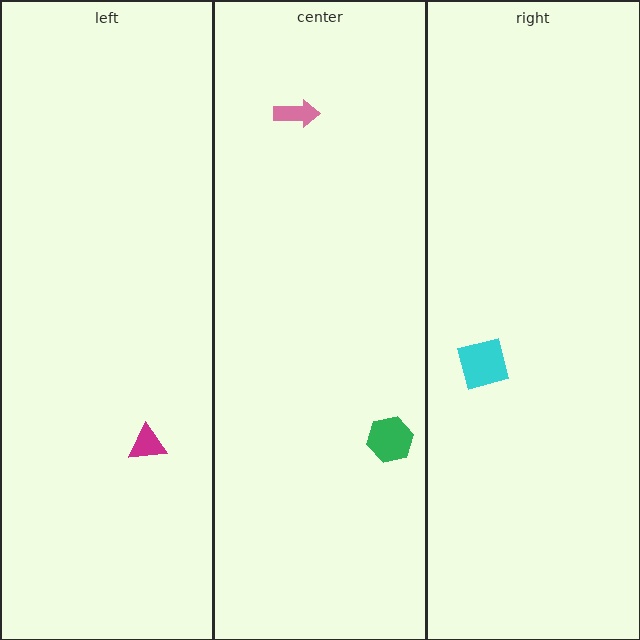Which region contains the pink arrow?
The center region.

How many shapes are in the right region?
1.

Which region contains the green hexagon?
The center region.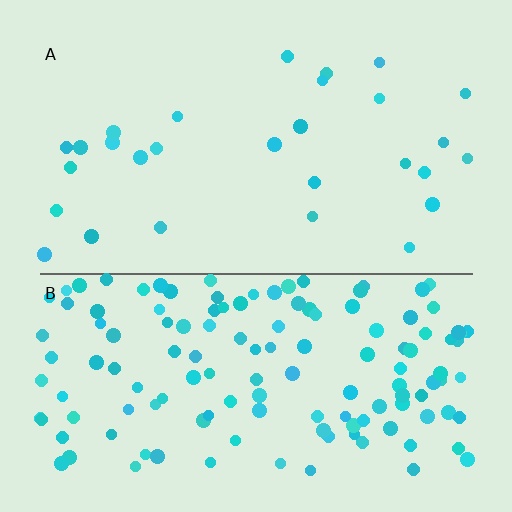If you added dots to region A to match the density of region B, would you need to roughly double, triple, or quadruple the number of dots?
Approximately quadruple.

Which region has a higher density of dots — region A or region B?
B (the bottom).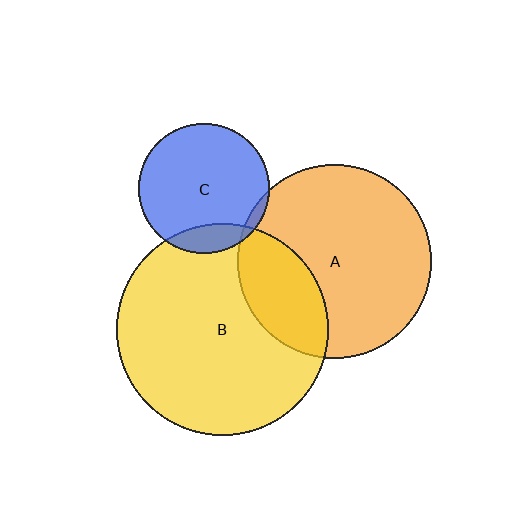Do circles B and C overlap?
Yes.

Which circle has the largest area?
Circle B (yellow).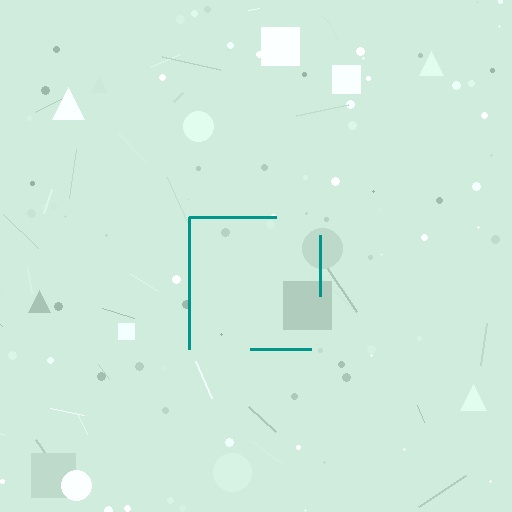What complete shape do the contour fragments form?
The contour fragments form a square.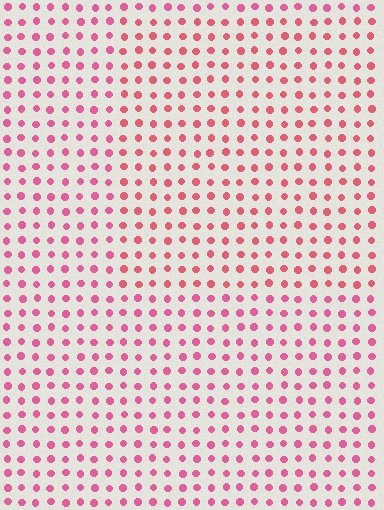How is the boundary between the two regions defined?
The boundary is defined purely by a slight shift in hue (about 18 degrees). Spacing, size, and orientation are identical on both sides.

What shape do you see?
I see a rectangle.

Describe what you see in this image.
The image is filled with small pink elements in a uniform arrangement. A rectangle-shaped region is visible where the elements are tinted to a slightly different hue, forming a subtle color boundary.